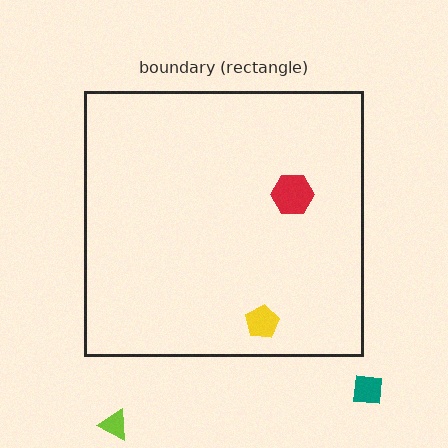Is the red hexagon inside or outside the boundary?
Inside.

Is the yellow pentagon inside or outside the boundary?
Inside.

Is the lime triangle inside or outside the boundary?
Outside.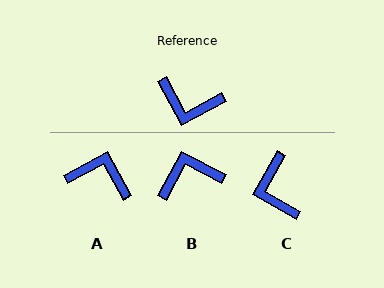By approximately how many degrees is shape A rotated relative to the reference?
Approximately 180 degrees counter-clockwise.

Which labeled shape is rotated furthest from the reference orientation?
A, about 180 degrees away.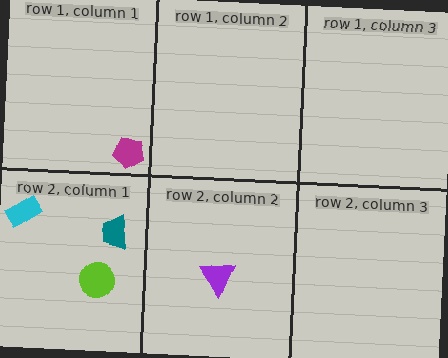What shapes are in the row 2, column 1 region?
The cyan rectangle, the teal trapezoid, the lime circle.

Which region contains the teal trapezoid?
The row 2, column 1 region.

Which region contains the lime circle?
The row 2, column 1 region.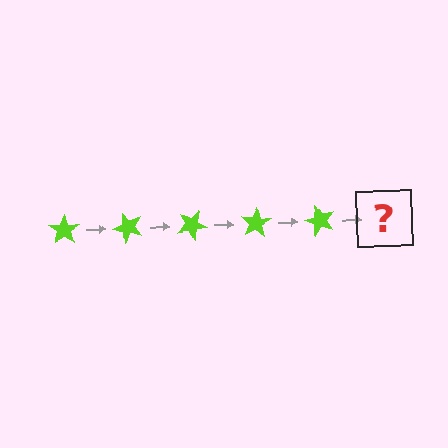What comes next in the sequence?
The next element should be a lime star rotated 250 degrees.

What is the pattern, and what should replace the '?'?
The pattern is that the star rotates 50 degrees each step. The '?' should be a lime star rotated 250 degrees.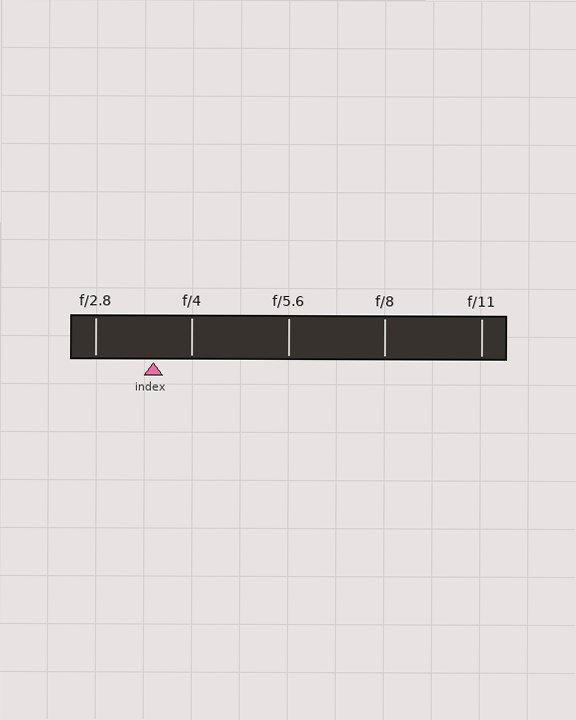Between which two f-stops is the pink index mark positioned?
The index mark is between f/2.8 and f/4.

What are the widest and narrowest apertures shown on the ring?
The widest aperture shown is f/2.8 and the narrowest is f/11.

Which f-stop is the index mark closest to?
The index mark is closest to f/4.